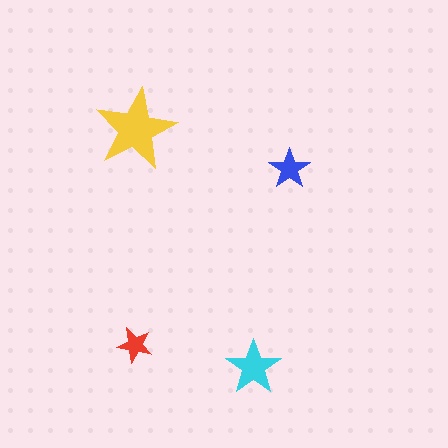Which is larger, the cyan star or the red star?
The cyan one.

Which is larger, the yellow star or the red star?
The yellow one.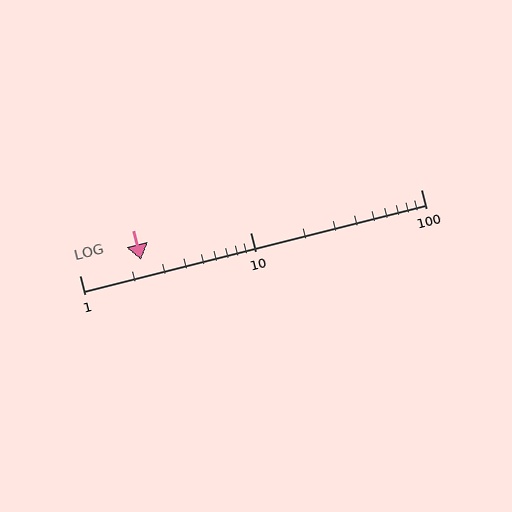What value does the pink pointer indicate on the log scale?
The pointer indicates approximately 2.3.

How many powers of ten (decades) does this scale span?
The scale spans 2 decades, from 1 to 100.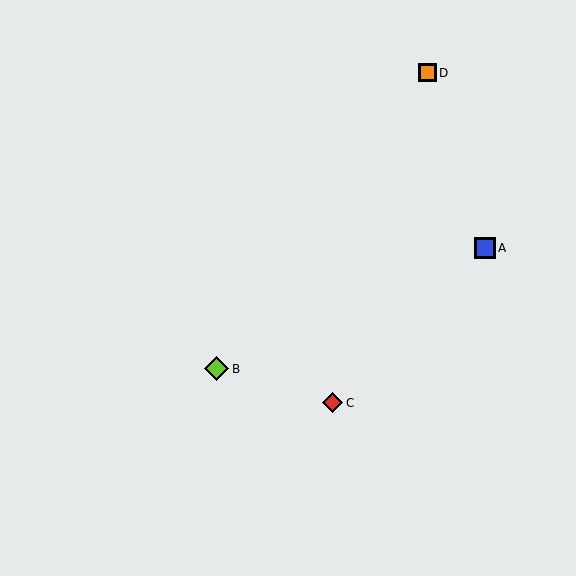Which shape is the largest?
The lime diamond (labeled B) is the largest.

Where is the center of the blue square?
The center of the blue square is at (485, 248).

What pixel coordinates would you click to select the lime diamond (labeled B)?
Click at (217, 369) to select the lime diamond B.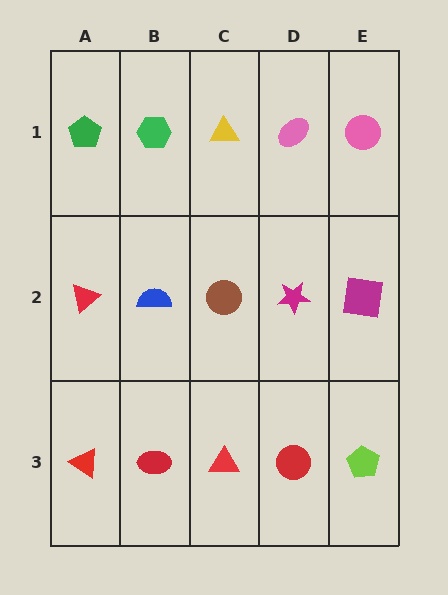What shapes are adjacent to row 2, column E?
A pink circle (row 1, column E), a lime pentagon (row 3, column E), a magenta star (row 2, column D).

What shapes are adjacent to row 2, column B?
A green hexagon (row 1, column B), a red ellipse (row 3, column B), a red triangle (row 2, column A), a brown circle (row 2, column C).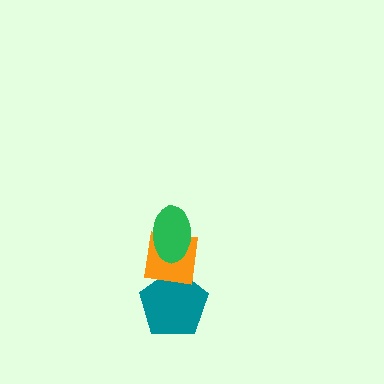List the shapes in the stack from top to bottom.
From top to bottom: the green ellipse, the orange square, the teal pentagon.